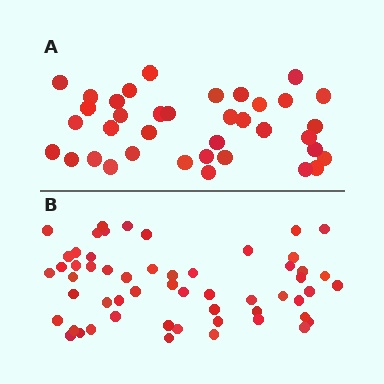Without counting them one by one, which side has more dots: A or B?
Region B (the bottom region) has more dots.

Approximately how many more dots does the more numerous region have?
Region B has approximately 20 more dots than region A.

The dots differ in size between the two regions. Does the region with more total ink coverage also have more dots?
No. Region A has more total ink coverage because its dots are larger, but region B actually contains more individual dots. Total area can be misleading — the number of items is what matters here.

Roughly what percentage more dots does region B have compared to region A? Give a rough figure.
About 50% more.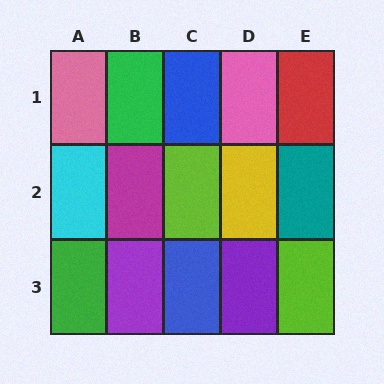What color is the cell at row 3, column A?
Green.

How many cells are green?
2 cells are green.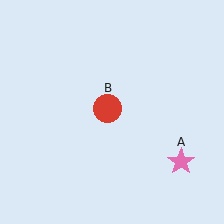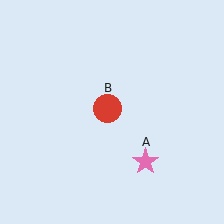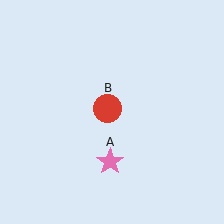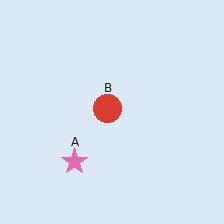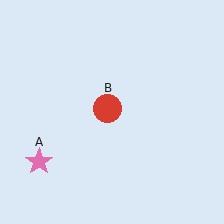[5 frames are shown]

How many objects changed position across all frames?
1 object changed position: pink star (object A).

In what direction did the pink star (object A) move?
The pink star (object A) moved left.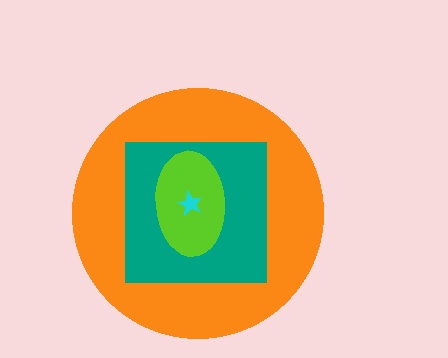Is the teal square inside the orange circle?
Yes.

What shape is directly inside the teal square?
The lime ellipse.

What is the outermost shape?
The orange circle.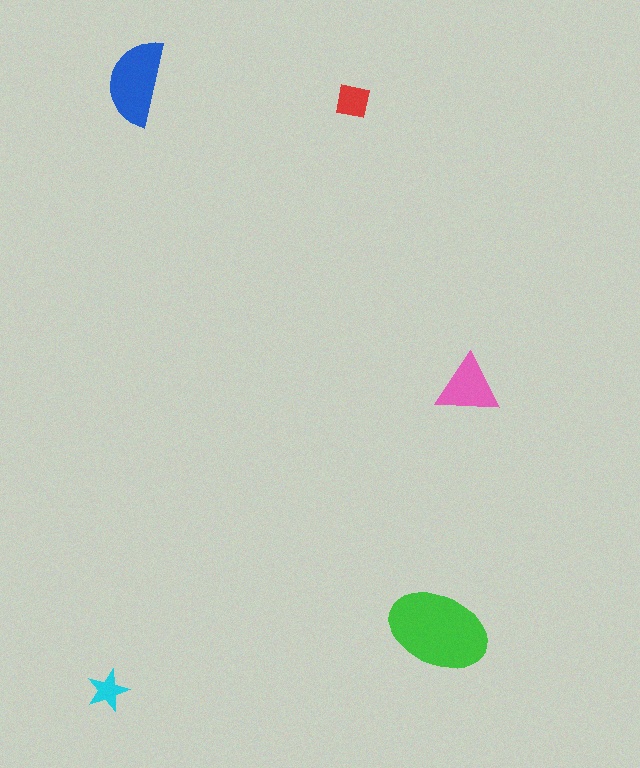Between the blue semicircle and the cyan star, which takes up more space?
The blue semicircle.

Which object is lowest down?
The cyan star is bottommost.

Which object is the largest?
The green ellipse.